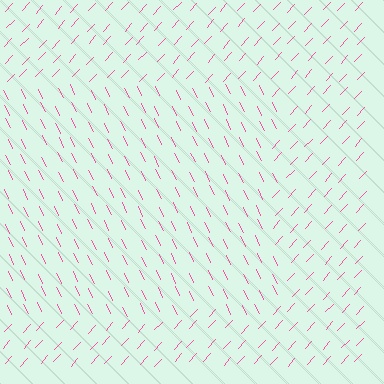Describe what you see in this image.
The image is filled with small pink line segments. A rectangle region in the image has lines oriented differently from the surrounding lines, creating a visible texture boundary.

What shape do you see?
I see a rectangle.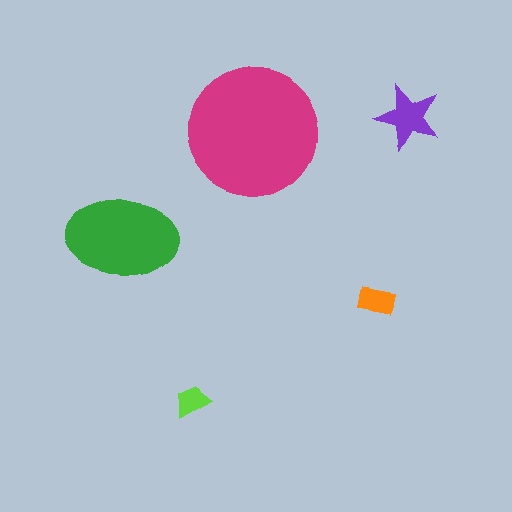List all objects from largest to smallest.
The magenta circle, the green ellipse, the purple star, the orange rectangle, the lime trapezoid.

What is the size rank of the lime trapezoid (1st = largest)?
5th.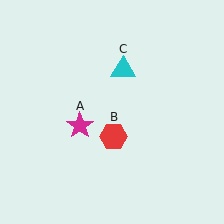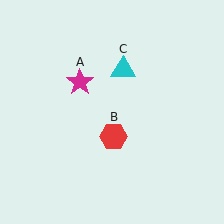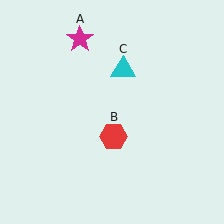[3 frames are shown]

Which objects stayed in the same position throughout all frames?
Red hexagon (object B) and cyan triangle (object C) remained stationary.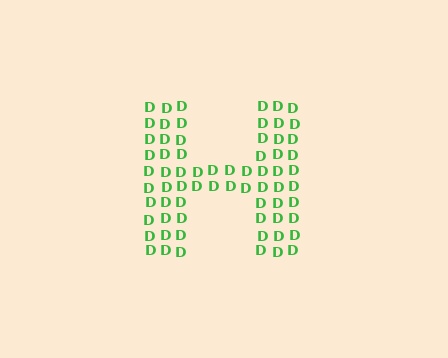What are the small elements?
The small elements are letter D's.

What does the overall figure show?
The overall figure shows the letter H.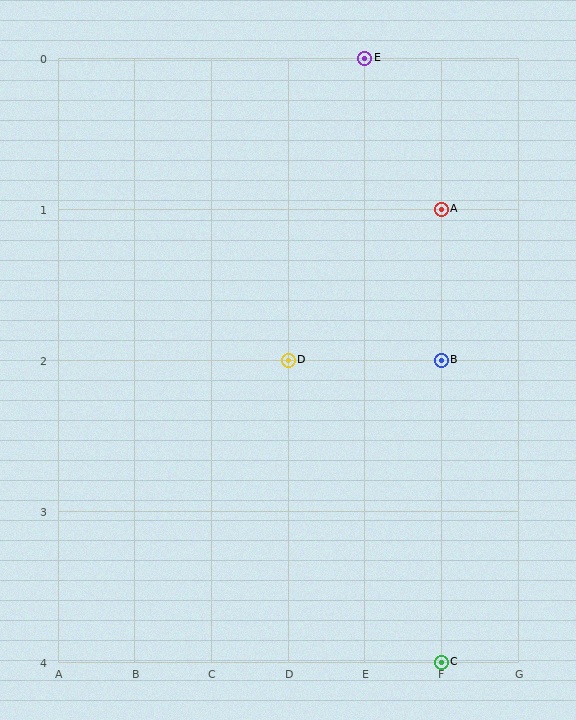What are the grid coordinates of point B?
Point B is at grid coordinates (F, 2).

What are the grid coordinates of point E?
Point E is at grid coordinates (E, 0).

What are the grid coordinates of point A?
Point A is at grid coordinates (F, 1).